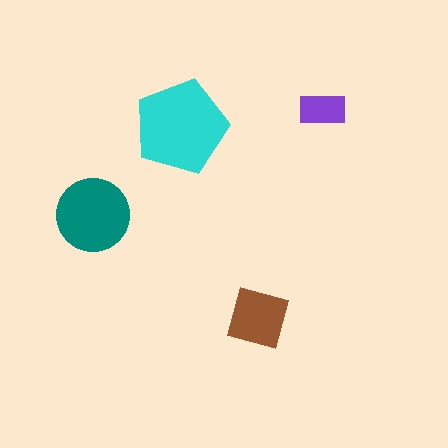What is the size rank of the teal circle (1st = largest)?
2nd.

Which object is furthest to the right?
The purple rectangle is rightmost.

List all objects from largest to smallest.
The cyan pentagon, the teal circle, the brown square, the purple rectangle.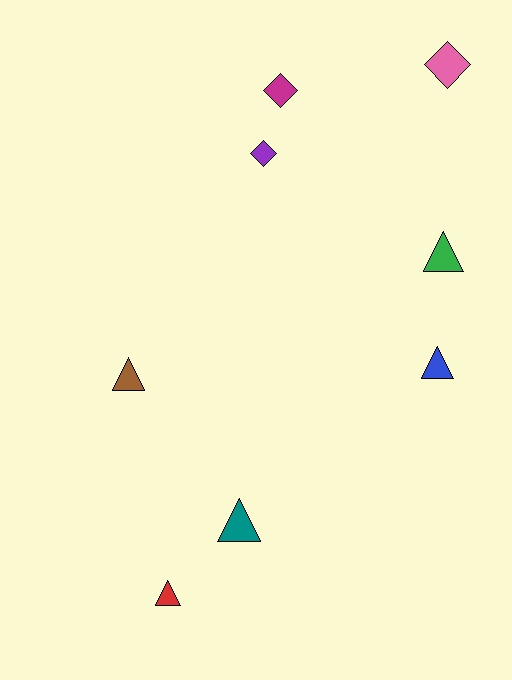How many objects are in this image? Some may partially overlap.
There are 8 objects.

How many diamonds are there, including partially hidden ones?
There are 3 diamonds.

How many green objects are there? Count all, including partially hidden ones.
There is 1 green object.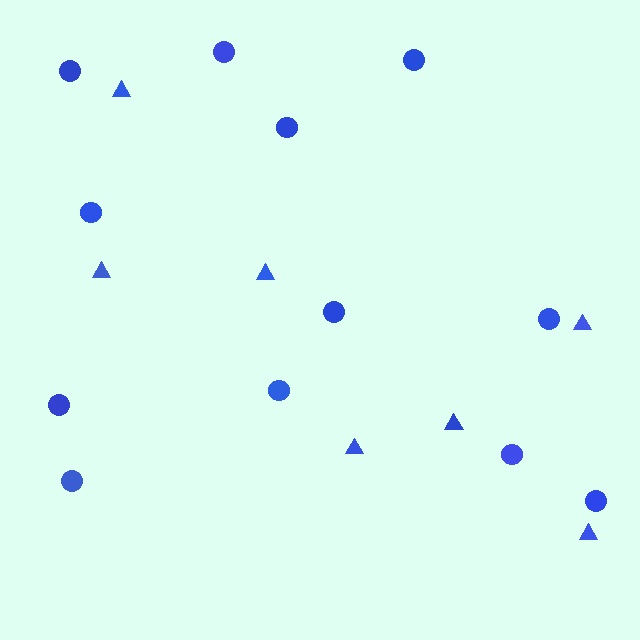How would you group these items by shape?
There are 2 groups: one group of triangles (7) and one group of circles (12).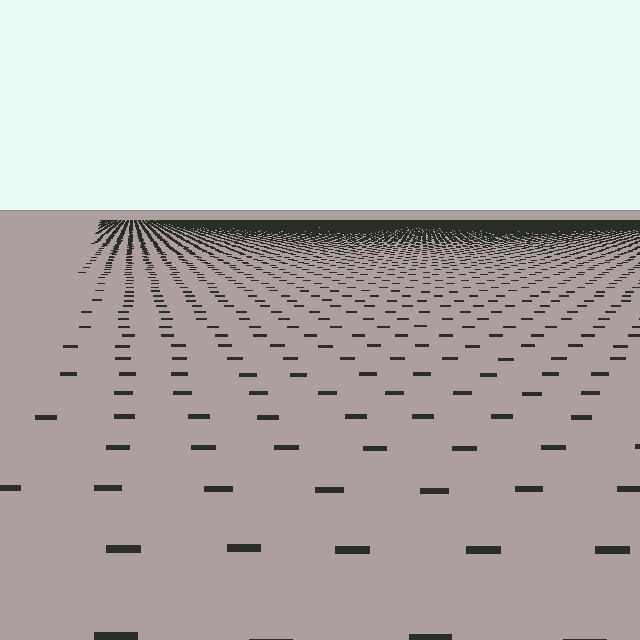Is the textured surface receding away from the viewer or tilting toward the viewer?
The surface is receding away from the viewer. Texture elements get smaller and denser toward the top.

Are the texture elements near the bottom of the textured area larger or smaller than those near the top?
Larger. Near the bottom, elements are closer to the viewer and appear at a bigger on-screen size.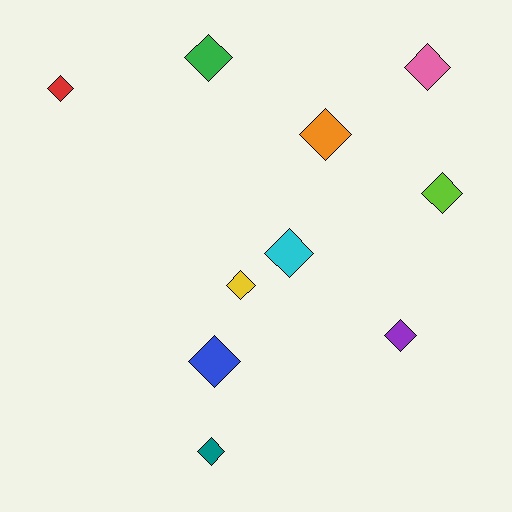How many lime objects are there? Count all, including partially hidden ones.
There is 1 lime object.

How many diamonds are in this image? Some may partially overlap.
There are 10 diamonds.